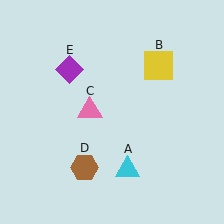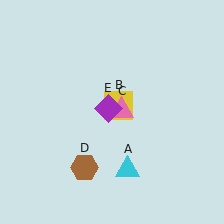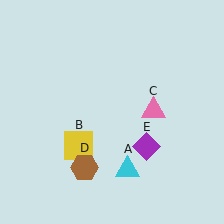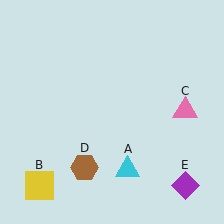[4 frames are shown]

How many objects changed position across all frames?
3 objects changed position: yellow square (object B), pink triangle (object C), purple diamond (object E).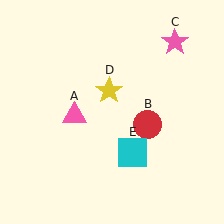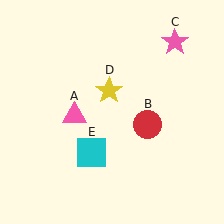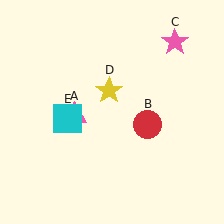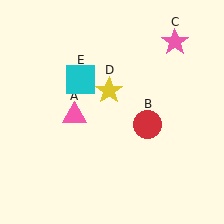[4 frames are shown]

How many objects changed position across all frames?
1 object changed position: cyan square (object E).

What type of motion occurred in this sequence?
The cyan square (object E) rotated clockwise around the center of the scene.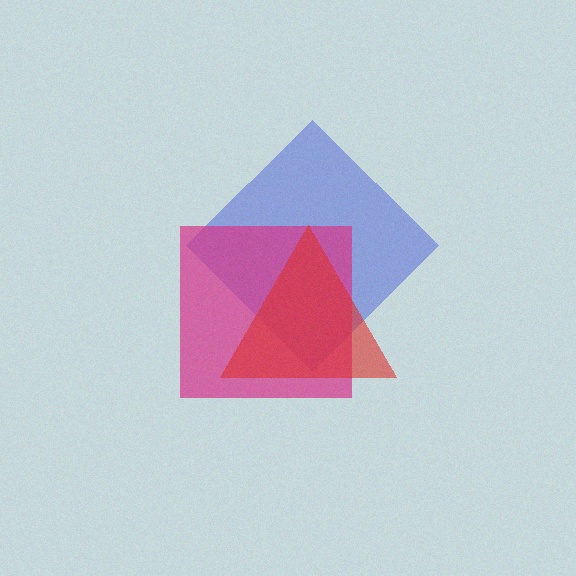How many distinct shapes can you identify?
There are 3 distinct shapes: a blue diamond, a magenta square, a red triangle.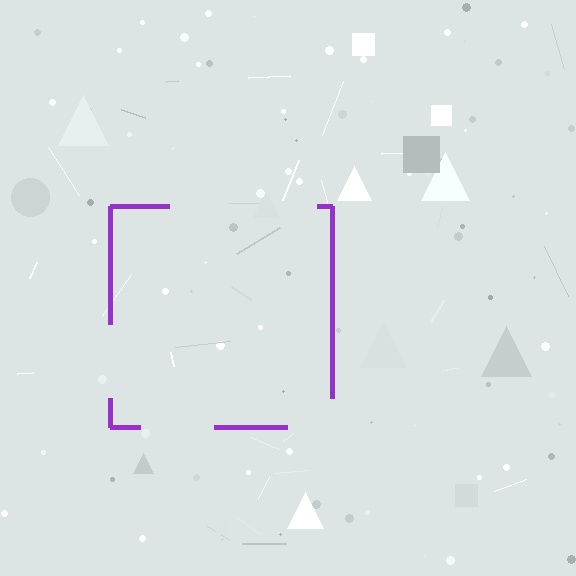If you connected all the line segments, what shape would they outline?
They would outline a square.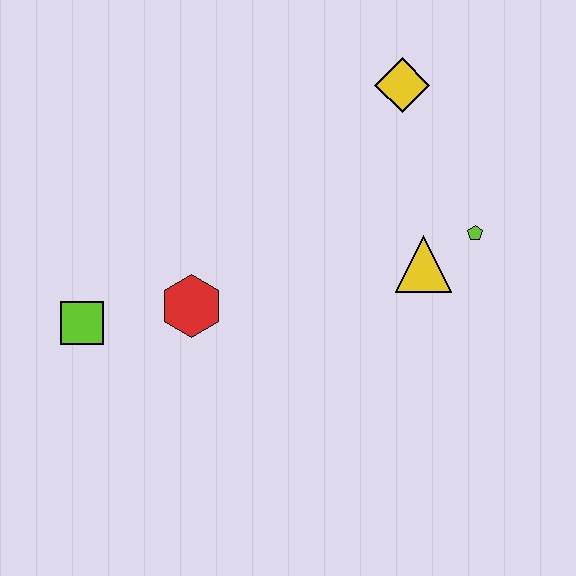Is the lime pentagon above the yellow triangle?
Yes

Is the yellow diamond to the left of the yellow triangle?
Yes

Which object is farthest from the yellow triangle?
The lime square is farthest from the yellow triangle.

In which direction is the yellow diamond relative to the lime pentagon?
The yellow diamond is above the lime pentagon.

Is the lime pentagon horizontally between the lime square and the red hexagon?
No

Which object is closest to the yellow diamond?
The lime pentagon is closest to the yellow diamond.